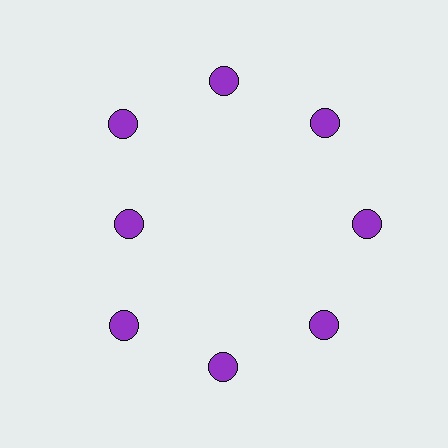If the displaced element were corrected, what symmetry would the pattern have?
It would have 8-fold rotational symmetry — the pattern would map onto itself every 45 degrees.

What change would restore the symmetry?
The symmetry would be restored by moving it outward, back onto the ring so that all 8 circles sit at equal angles and equal distance from the center.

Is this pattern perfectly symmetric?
No. The 8 purple circles are arranged in a ring, but one element near the 9 o'clock position is pulled inward toward the center, breaking the 8-fold rotational symmetry.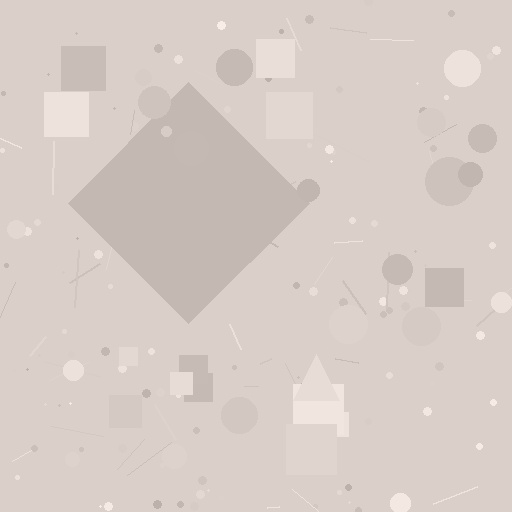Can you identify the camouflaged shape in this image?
The camouflaged shape is a diamond.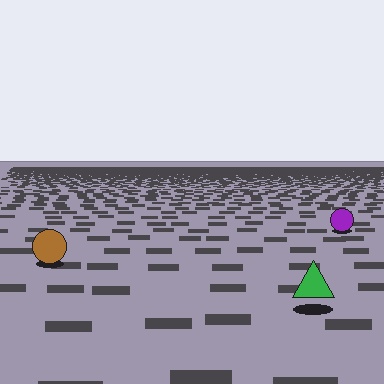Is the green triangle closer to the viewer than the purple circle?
Yes. The green triangle is closer — you can tell from the texture gradient: the ground texture is coarser near it.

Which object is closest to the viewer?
The green triangle is closest. The texture marks near it are larger and more spread out.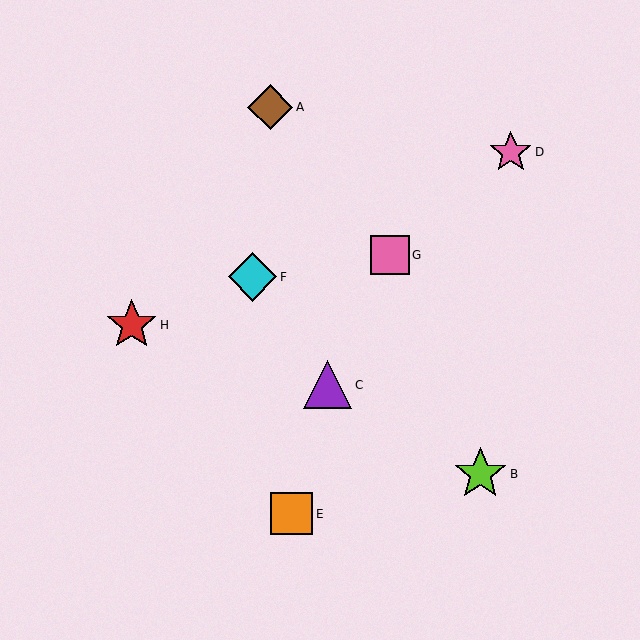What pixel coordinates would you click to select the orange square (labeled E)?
Click at (292, 514) to select the orange square E.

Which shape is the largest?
The lime star (labeled B) is the largest.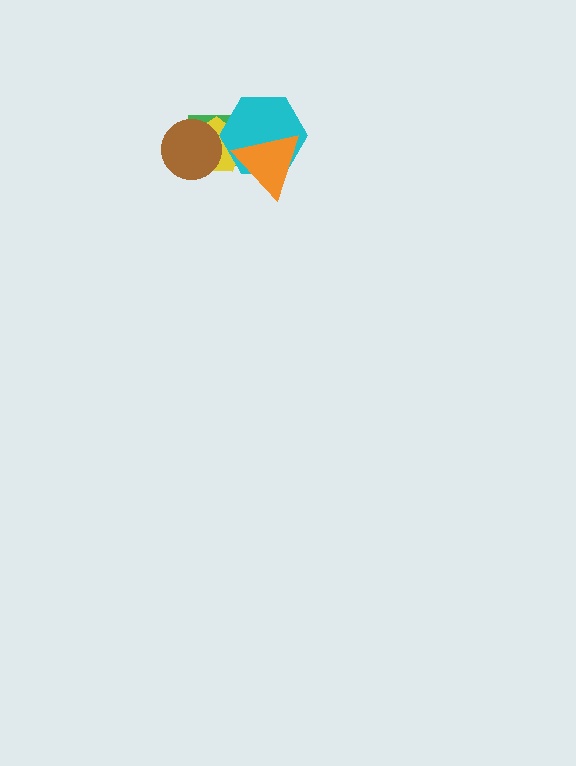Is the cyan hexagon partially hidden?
Yes, it is partially covered by another shape.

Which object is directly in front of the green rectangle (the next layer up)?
The yellow pentagon is directly in front of the green rectangle.